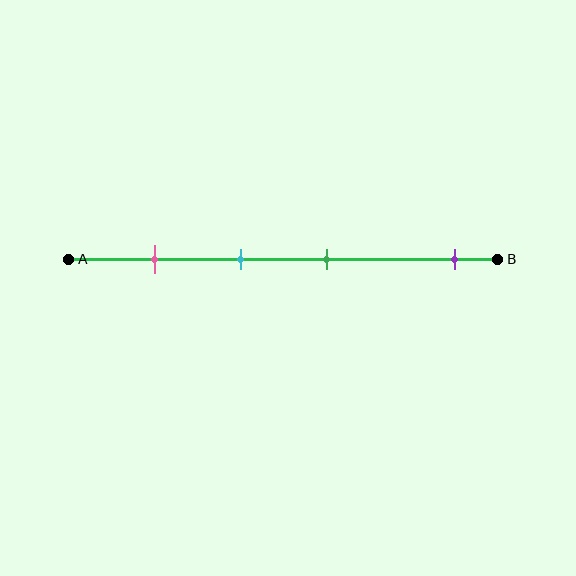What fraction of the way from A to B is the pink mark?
The pink mark is approximately 20% (0.2) of the way from A to B.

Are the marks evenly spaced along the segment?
No, the marks are not evenly spaced.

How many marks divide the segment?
There are 4 marks dividing the segment.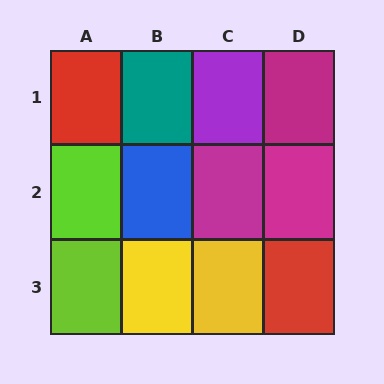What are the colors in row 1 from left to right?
Red, teal, purple, magenta.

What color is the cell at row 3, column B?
Yellow.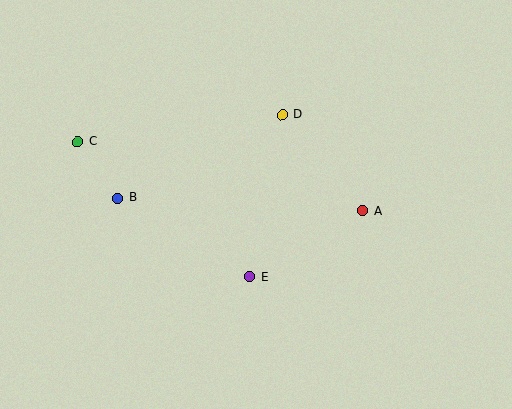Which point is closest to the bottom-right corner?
Point A is closest to the bottom-right corner.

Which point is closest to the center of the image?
Point E at (250, 277) is closest to the center.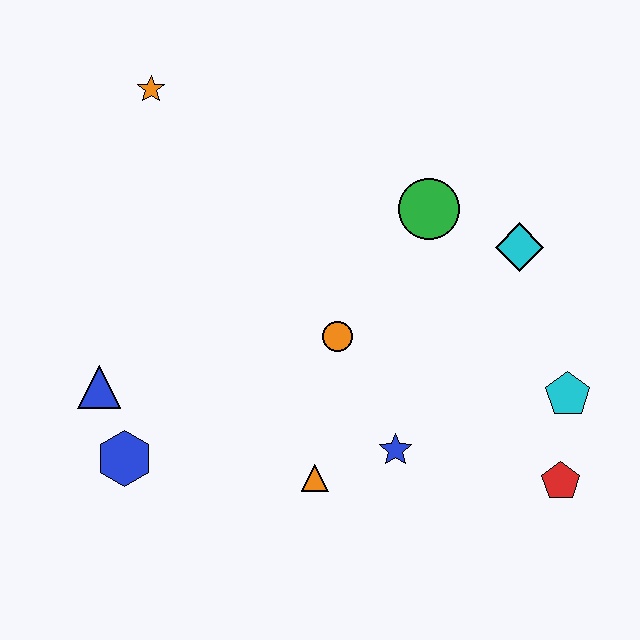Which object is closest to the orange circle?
The blue star is closest to the orange circle.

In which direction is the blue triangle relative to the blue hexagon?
The blue triangle is above the blue hexagon.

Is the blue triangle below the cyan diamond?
Yes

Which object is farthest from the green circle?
The blue hexagon is farthest from the green circle.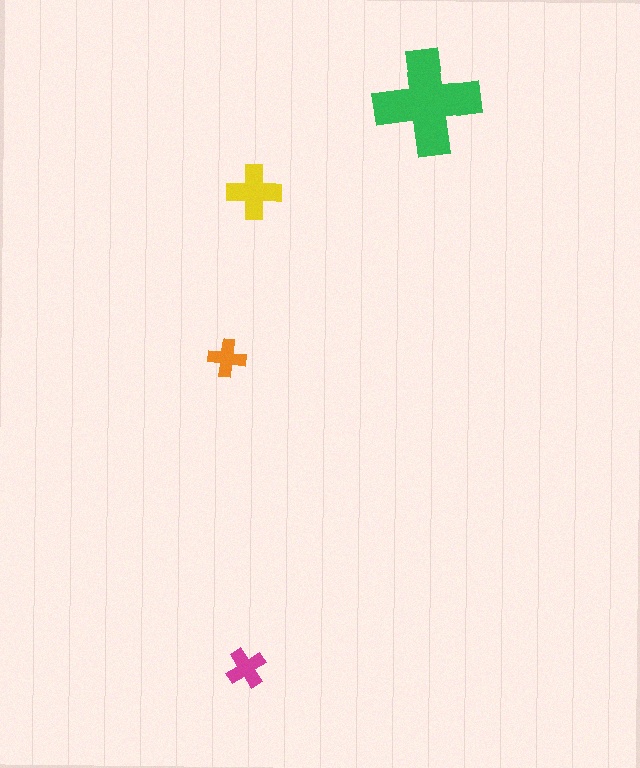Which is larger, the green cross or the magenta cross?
The green one.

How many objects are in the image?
There are 4 objects in the image.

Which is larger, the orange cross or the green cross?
The green one.